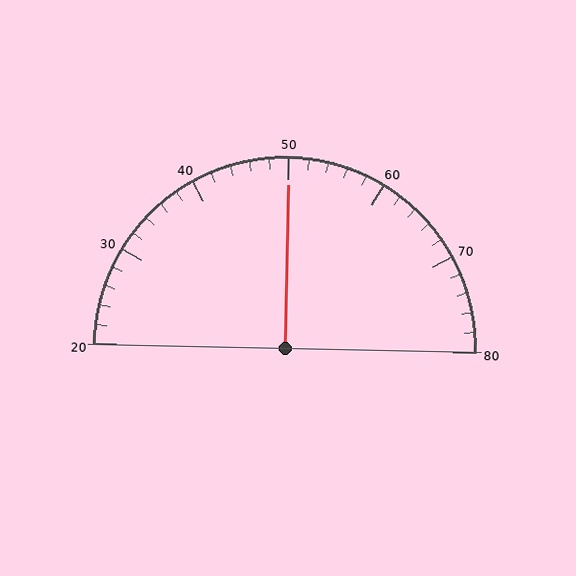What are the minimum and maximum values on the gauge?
The gauge ranges from 20 to 80.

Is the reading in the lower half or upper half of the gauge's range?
The reading is in the upper half of the range (20 to 80).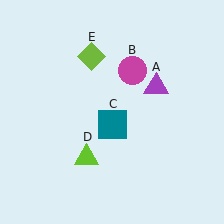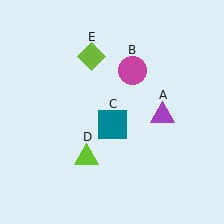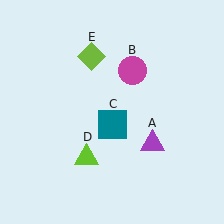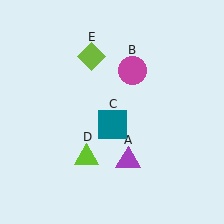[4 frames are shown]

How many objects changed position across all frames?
1 object changed position: purple triangle (object A).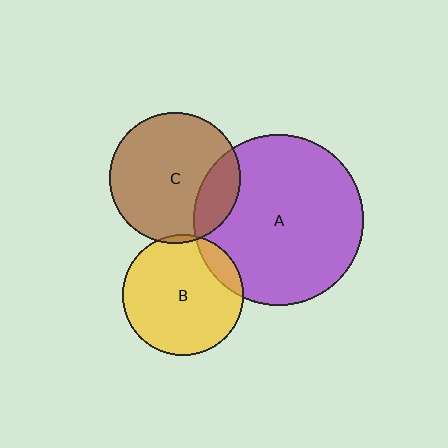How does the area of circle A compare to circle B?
Approximately 2.0 times.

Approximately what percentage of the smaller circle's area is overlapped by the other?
Approximately 5%.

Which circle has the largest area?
Circle A (purple).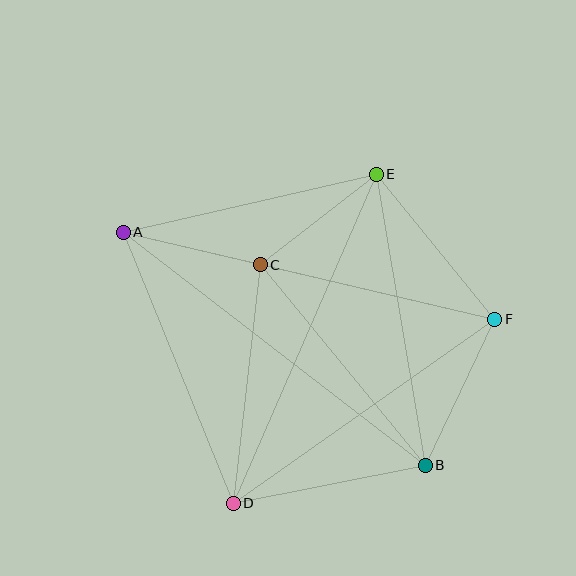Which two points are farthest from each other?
Points A and F are farthest from each other.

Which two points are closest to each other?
Points A and C are closest to each other.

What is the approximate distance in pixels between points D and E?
The distance between D and E is approximately 359 pixels.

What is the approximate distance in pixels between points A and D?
The distance between A and D is approximately 293 pixels.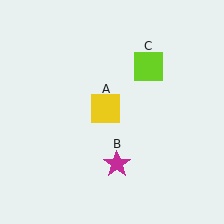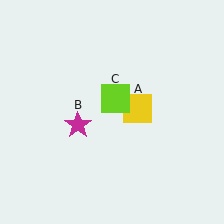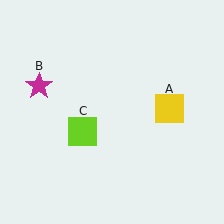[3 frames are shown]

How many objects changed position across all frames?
3 objects changed position: yellow square (object A), magenta star (object B), lime square (object C).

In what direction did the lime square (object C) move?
The lime square (object C) moved down and to the left.